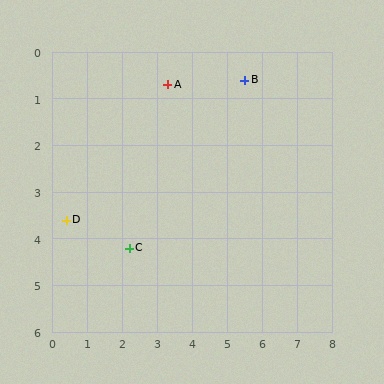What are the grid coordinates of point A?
Point A is at approximately (3.3, 0.7).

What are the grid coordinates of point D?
Point D is at approximately (0.4, 3.6).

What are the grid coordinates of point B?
Point B is at approximately (5.5, 0.6).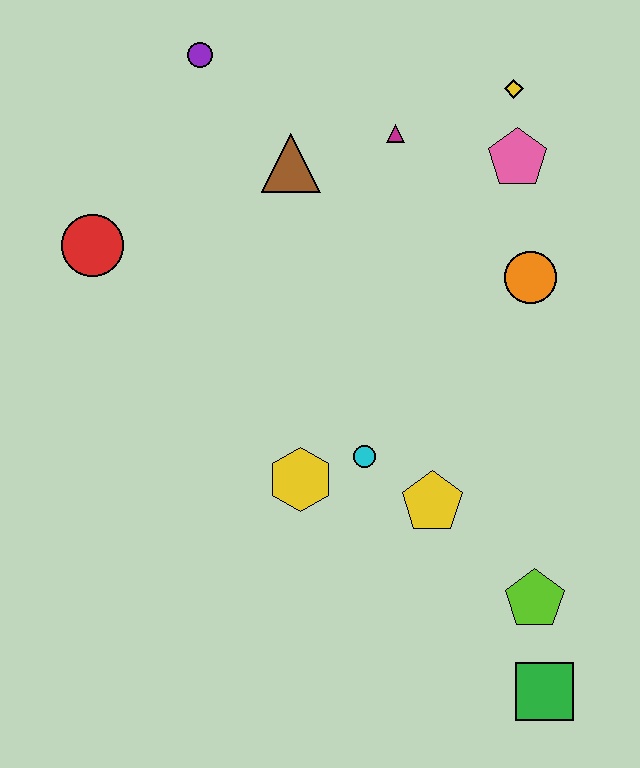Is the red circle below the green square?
No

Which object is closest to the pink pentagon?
The yellow diamond is closest to the pink pentagon.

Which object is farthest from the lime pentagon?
The purple circle is farthest from the lime pentagon.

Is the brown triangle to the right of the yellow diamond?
No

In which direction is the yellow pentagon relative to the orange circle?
The yellow pentagon is below the orange circle.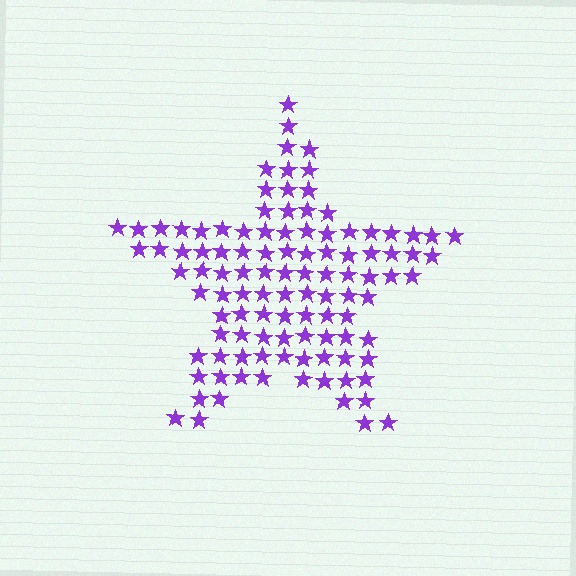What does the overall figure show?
The overall figure shows a star.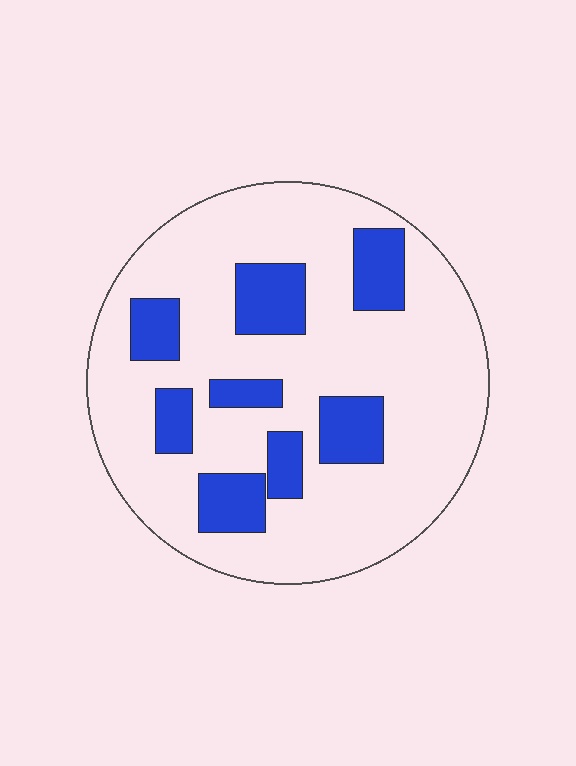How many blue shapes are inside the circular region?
8.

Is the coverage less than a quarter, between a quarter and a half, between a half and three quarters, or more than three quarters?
Less than a quarter.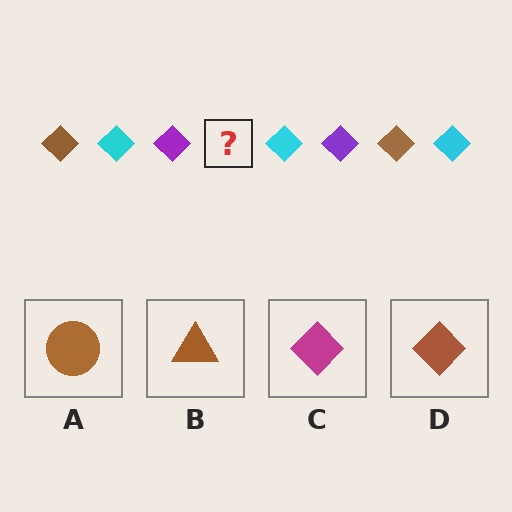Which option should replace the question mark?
Option D.